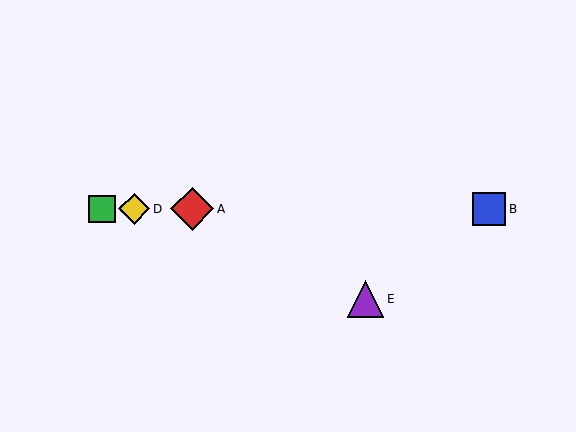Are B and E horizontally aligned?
No, B is at y≈209 and E is at y≈299.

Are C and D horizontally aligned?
Yes, both are at y≈209.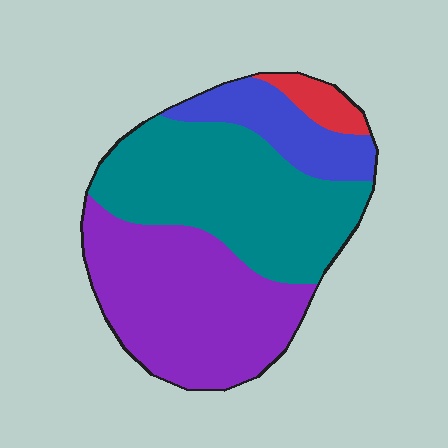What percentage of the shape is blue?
Blue covers around 15% of the shape.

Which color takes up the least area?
Red, at roughly 5%.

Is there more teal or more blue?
Teal.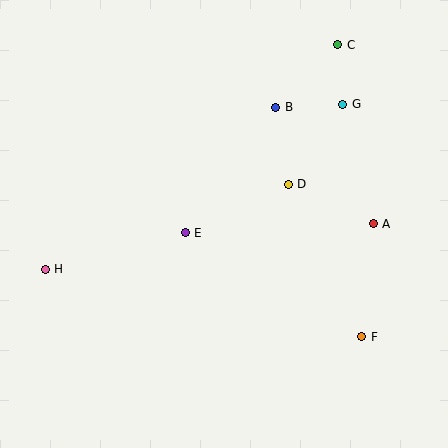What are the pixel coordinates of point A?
Point A is at (373, 224).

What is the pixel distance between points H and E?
The distance between H and E is 145 pixels.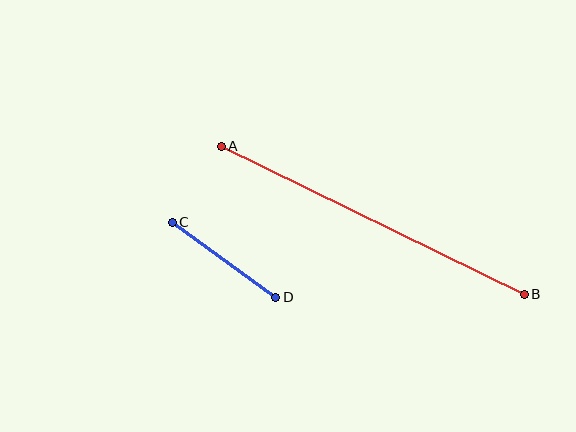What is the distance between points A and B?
The distance is approximately 337 pixels.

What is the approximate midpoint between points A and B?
The midpoint is at approximately (373, 220) pixels.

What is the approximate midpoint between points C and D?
The midpoint is at approximately (224, 260) pixels.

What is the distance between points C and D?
The distance is approximately 128 pixels.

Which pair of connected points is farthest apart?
Points A and B are farthest apart.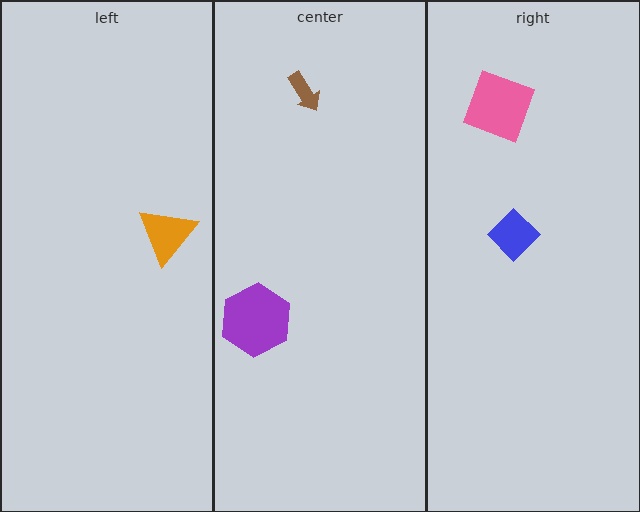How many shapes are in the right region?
2.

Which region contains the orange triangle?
The left region.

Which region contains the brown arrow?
The center region.